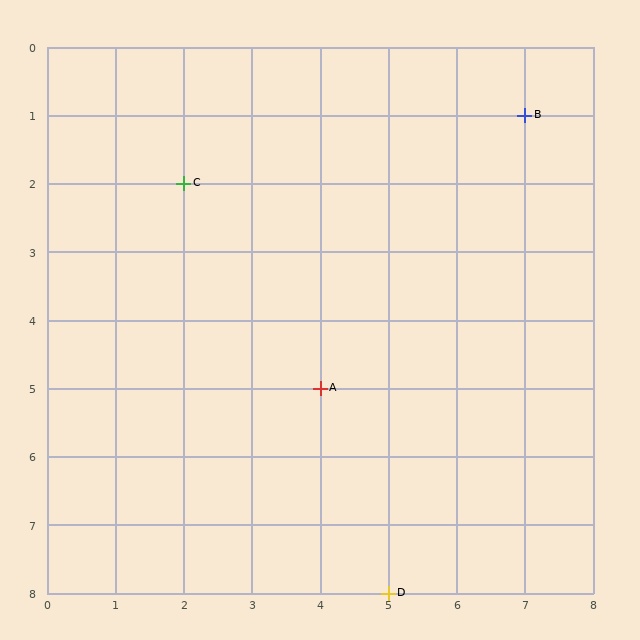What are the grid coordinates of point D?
Point D is at grid coordinates (5, 8).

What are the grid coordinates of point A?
Point A is at grid coordinates (4, 5).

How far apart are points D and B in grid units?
Points D and B are 2 columns and 7 rows apart (about 7.3 grid units diagonally).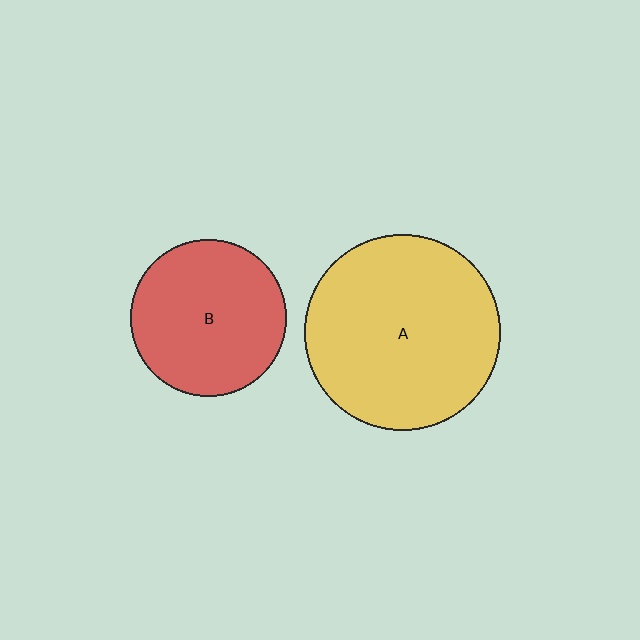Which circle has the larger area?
Circle A (yellow).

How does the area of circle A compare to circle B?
Approximately 1.6 times.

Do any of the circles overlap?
No, none of the circles overlap.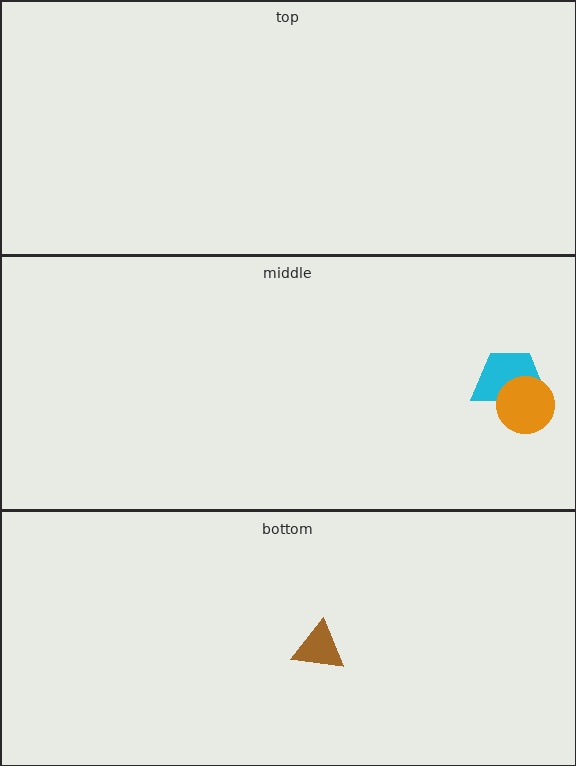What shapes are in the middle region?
The cyan trapezoid, the orange circle.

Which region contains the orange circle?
The middle region.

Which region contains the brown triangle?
The bottom region.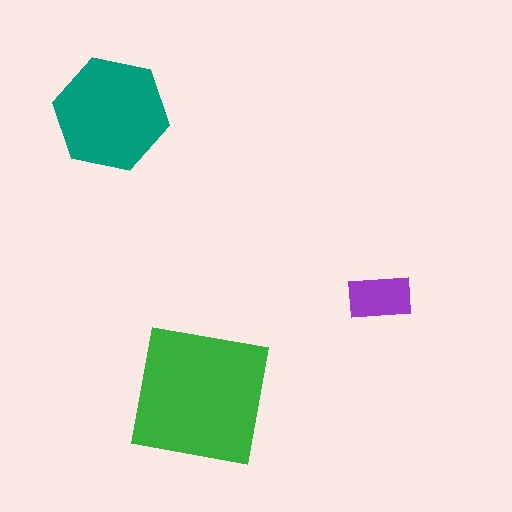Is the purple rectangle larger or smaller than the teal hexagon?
Smaller.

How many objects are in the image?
There are 3 objects in the image.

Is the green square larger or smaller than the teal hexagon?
Larger.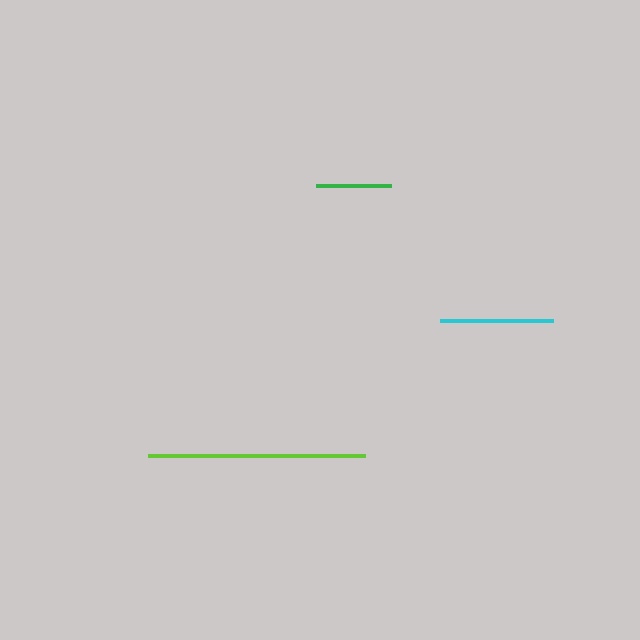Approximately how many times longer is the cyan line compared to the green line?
The cyan line is approximately 1.5 times the length of the green line.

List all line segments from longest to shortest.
From longest to shortest: lime, cyan, green.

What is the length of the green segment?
The green segment is approximately 75 pixels long.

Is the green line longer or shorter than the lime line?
The lime line is longer than the green line.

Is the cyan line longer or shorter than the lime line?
The lime line is longer than the cyan line.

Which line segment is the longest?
The lime line is the longest at approximately 217 pixels.